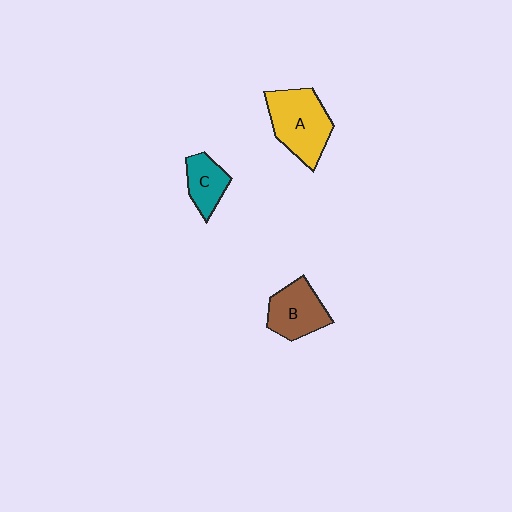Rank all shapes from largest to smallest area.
From largest to smallest: A (yellow), B (brown), C (teal).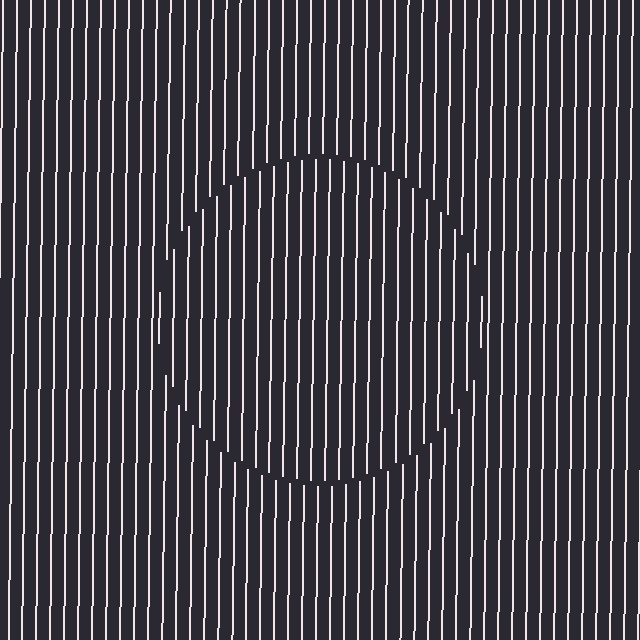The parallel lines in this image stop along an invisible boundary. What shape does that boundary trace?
An illusory circle. The interior of the shape contains the same grating, shifted by half a period — the contour is defined by the phase discontinuity where line-ends from the inner and outer gratings abut.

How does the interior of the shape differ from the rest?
The interior of the shape contains the same grating, shifted by half a period — the contour is defined by the phase discontinuity where line-ends from the inner and outer gratings abut.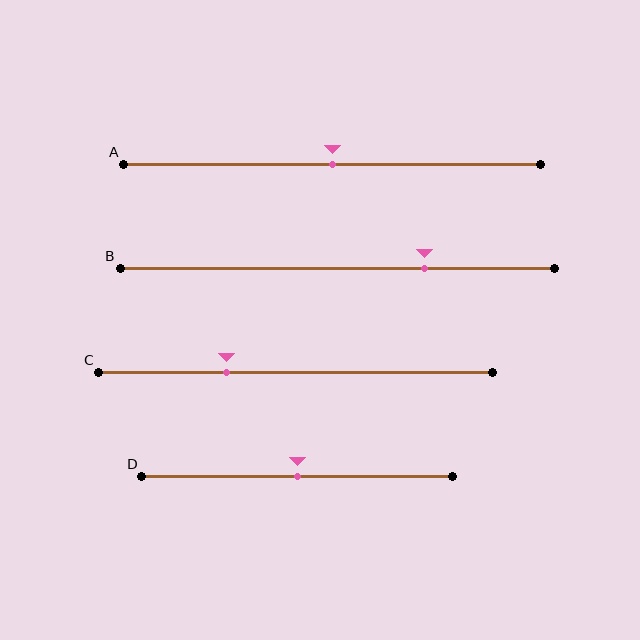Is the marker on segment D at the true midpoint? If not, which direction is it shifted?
Yes, the marker on segment D is at the true midpoint.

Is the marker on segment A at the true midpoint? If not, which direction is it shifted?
Yes, the marker on segment A is at the true midpoint.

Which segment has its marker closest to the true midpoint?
Segment A has its marker closest to the true midpoint.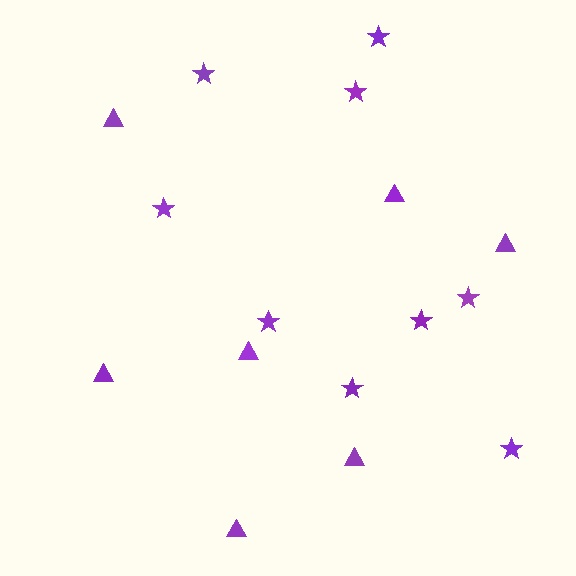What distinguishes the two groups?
There are 2 groups: one group of triangles (7) and one group of stars (9).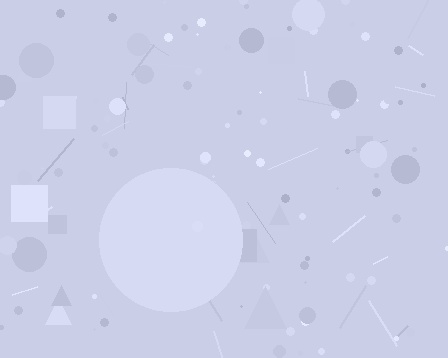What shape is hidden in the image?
A circle is hidden in the image.